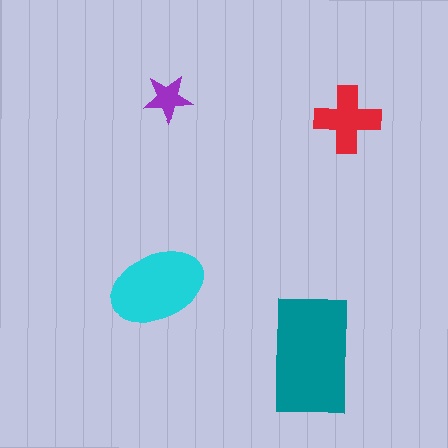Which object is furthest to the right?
The red cross is rightmost.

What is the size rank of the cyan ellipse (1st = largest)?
2nd.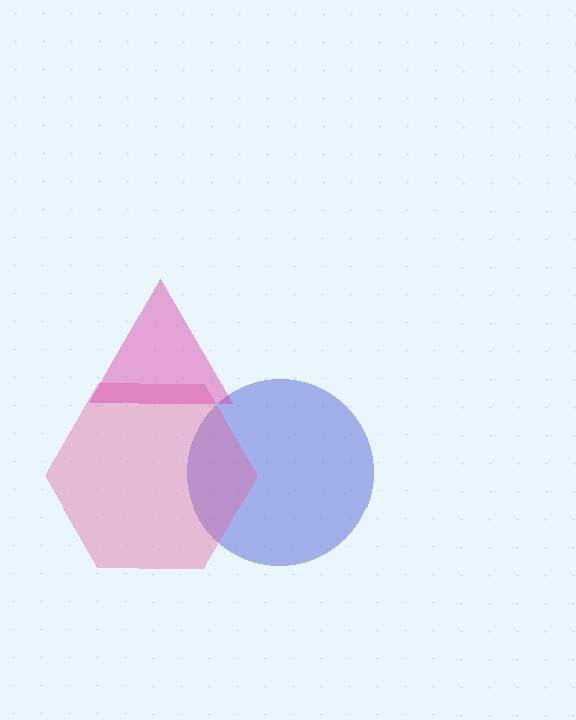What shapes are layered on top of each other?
The layered shapes are: a blue circle, a pink hexagon, a magenta triangle.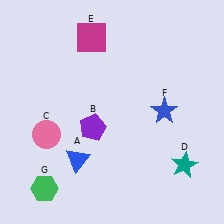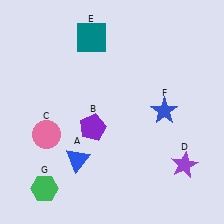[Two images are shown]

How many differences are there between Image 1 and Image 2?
There are 2 differences between the two images.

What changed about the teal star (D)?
In Image 1, D is teal. In Image 2, it changed to purple.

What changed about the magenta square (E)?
In Image 1, E is magenta. In Image 2, it changed to teal.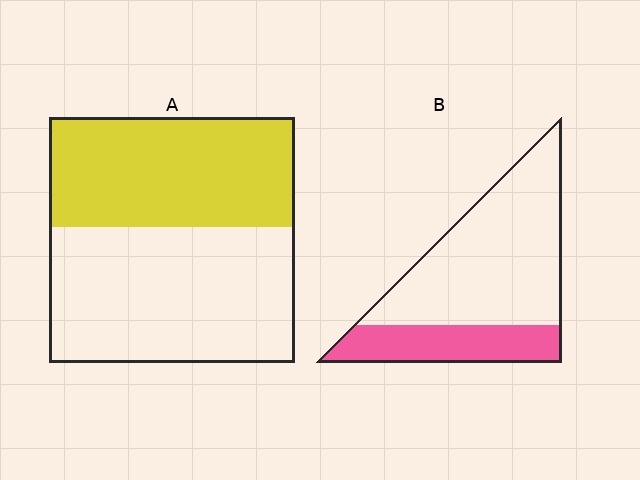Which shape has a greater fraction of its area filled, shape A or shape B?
Shape A.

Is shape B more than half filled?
No.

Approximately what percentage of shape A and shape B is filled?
A is approximately 45% and B is approximately 30%.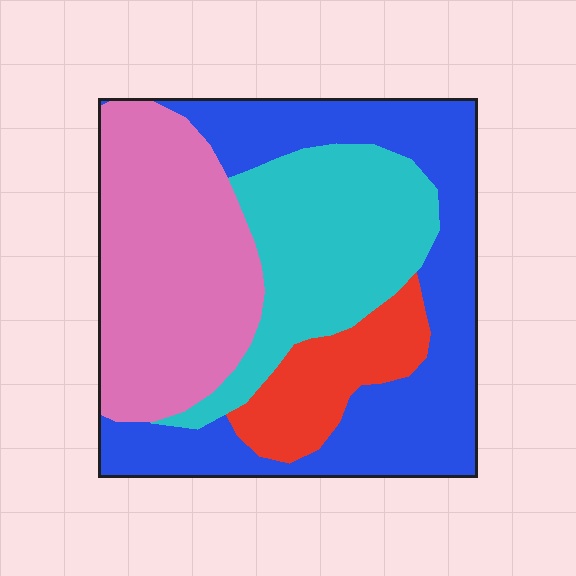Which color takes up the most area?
Blue, at roughly 35%.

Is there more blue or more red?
Blue.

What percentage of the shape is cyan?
Cyan covers 23% of the shape.